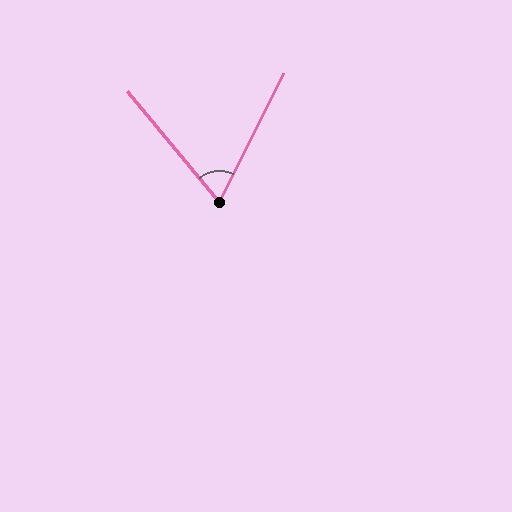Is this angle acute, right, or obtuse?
It is acute.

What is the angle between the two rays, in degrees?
Approximately 66 degrees.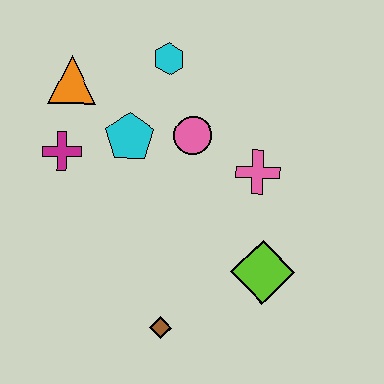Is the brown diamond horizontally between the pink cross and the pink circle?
No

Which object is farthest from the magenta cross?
The lime diamond is farthest from the magenta cross.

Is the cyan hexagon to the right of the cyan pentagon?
Yes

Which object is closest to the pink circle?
The cyan pentagon is closest to the pink circle.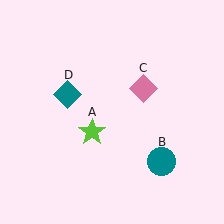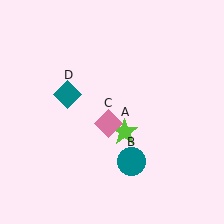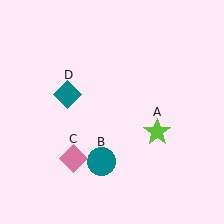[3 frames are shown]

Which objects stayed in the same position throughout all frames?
Teal diamond (object D) remained stationary.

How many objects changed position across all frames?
3 objects changed position: lime star (object A), teal circle (object B), pink diamond (object C).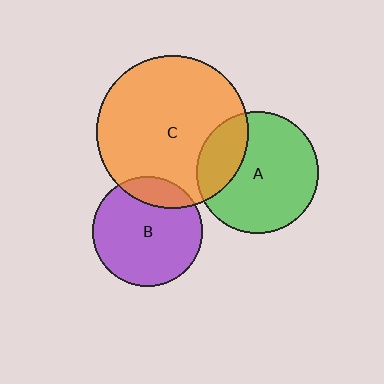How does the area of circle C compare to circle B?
Approximately 1.9 times.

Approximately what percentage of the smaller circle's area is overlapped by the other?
Approximately 25%.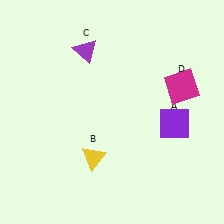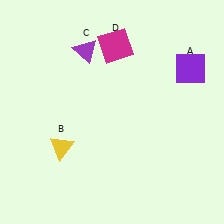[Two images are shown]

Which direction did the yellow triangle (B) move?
The yellow triangle (B) moved left.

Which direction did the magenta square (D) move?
The magenta square (D) moved left.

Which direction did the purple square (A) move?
The purple square (A) moved up.